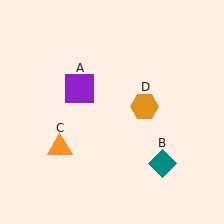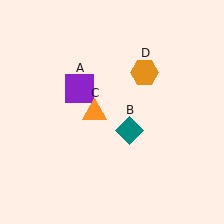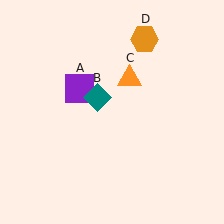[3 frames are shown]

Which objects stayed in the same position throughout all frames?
Purple square (object A) remained stationary.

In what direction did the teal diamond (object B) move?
The teal diamond (object B) moved up and to the left.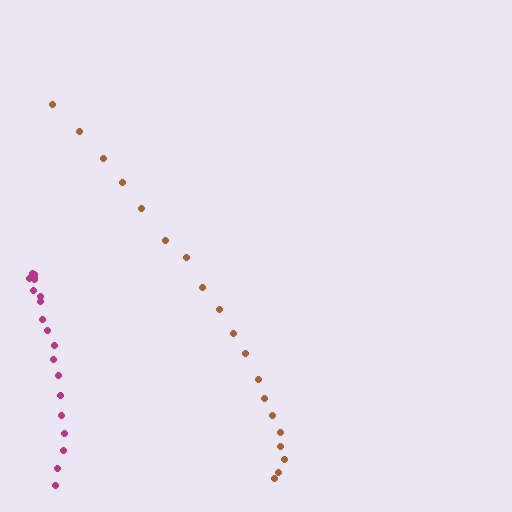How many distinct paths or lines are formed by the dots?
There are 2 distinct paths.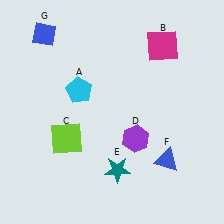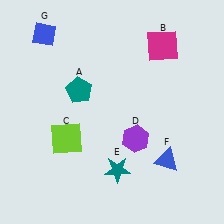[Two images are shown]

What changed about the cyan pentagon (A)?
In Image 1, A is cyan. In Image 2, it changed to teal.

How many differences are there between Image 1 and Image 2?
There is 1 difference between the two images.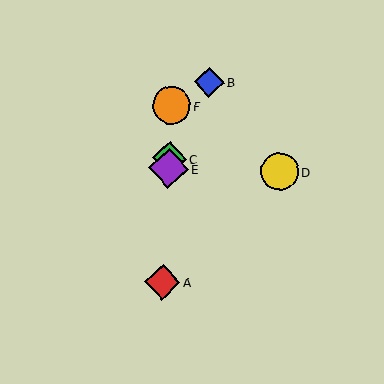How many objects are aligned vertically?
4 objects (A, C, E, F) are aligned vertically.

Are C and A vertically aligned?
Yes, both are at x≈169.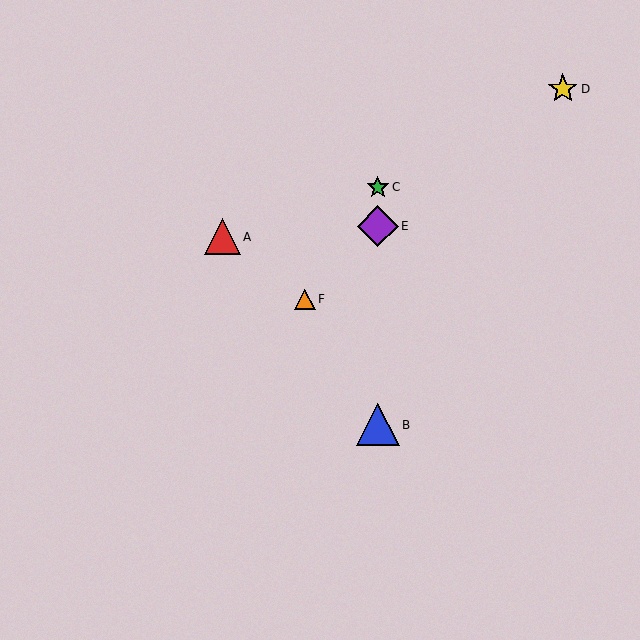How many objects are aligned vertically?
3 objects (B, C, E) are aligned vertically.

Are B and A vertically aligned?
No, B is at x≈378 and A is at x≈222.